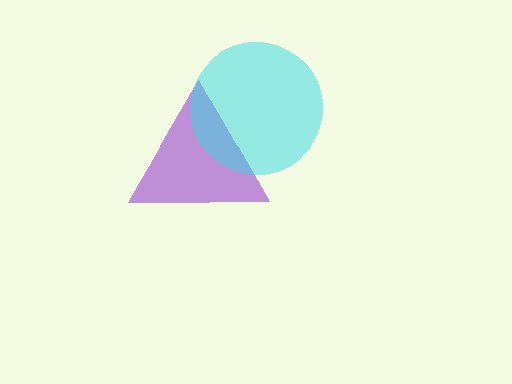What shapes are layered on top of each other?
The layered shapes are: a purple triangle, a cyan circle.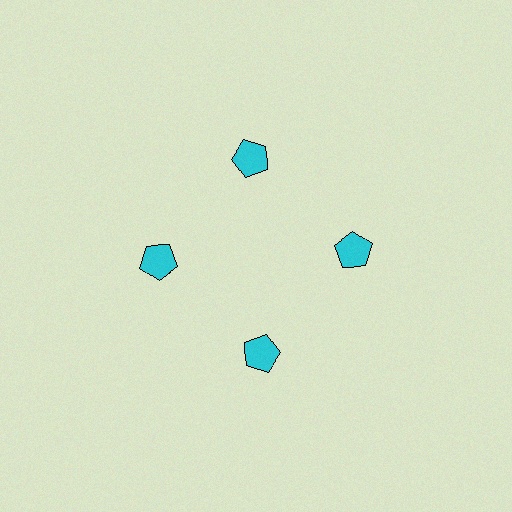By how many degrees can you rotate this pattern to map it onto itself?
The pattern maps onto itself every 90 degrees of rotation.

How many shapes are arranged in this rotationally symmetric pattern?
There are 4 shapes, arranged in 4 groups of 1.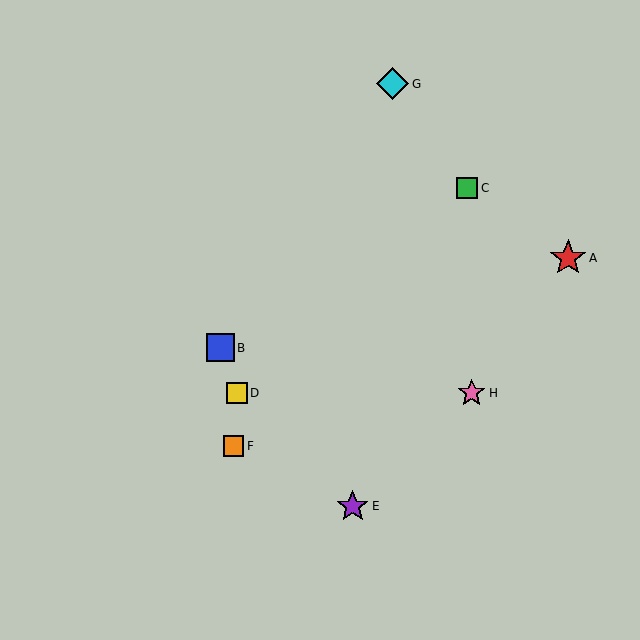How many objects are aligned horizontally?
2 objects (D, H) are aligned horizontally.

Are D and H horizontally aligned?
Yes, both are at y≈393.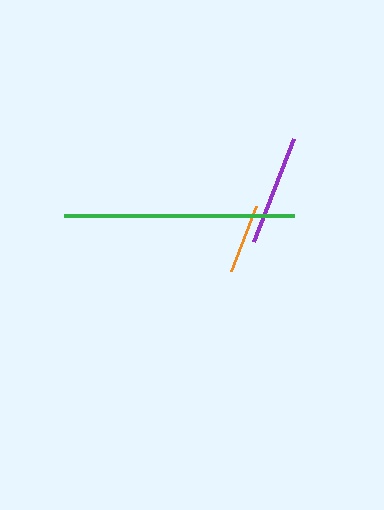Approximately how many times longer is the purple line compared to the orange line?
The purple line is approximately 1.6 times the length of the orange line.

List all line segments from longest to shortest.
From longest to shortest: green, purple, orange.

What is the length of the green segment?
The green segment is approximately 229 pixels long.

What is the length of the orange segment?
The orange segment is approximately 70 pixels long.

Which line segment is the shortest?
The orange line is the shortest at approximately 70 pixels.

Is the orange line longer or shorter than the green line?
The green line is longer than the orange line.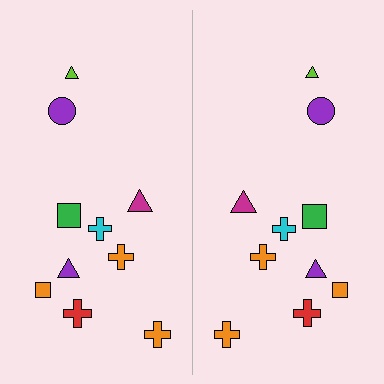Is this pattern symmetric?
Yes, this pattern has bilateral (reflection) symmetry.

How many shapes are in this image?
There are 20 shapes in this image.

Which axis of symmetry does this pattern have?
The pattern has a vertical axis of symmetry running through the center of the image.